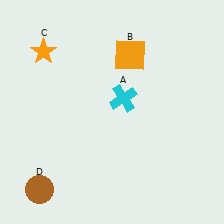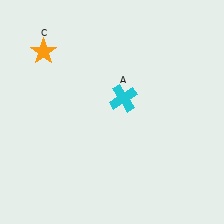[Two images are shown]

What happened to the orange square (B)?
The orange square (B) was removed in Image 2. It was in the top-right area of Image 1.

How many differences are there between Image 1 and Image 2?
There are 2 differences between the two images.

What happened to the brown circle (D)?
The brown circle (D) was removed in Image 2. It was in the bottom-left area of Image 1.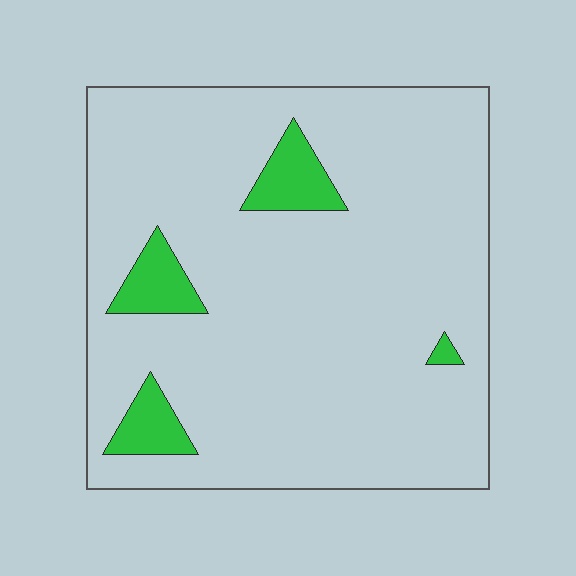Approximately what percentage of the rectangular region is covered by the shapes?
Approximately 10%.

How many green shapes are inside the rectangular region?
4.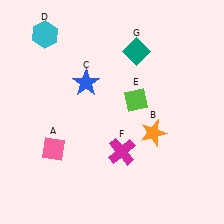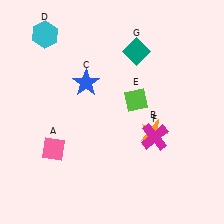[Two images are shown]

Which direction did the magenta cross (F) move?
The magenta cross (F) moved right.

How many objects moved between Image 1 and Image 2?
1 object moved between the two images.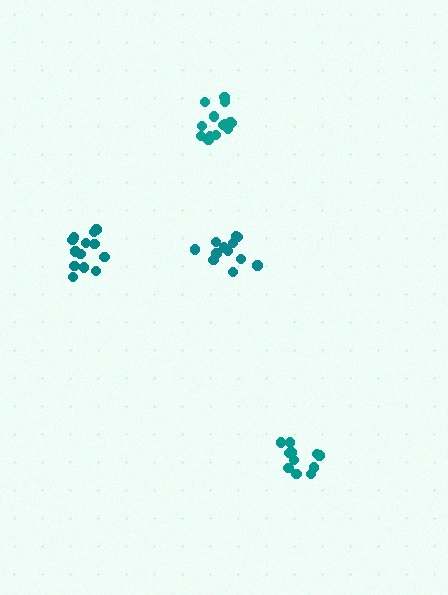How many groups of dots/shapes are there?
There are 4 groups.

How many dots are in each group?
Group 1: 11 dots, Group 2: 12 dots, Group 3: 14 dots, Group 4: 14 dots (51 total).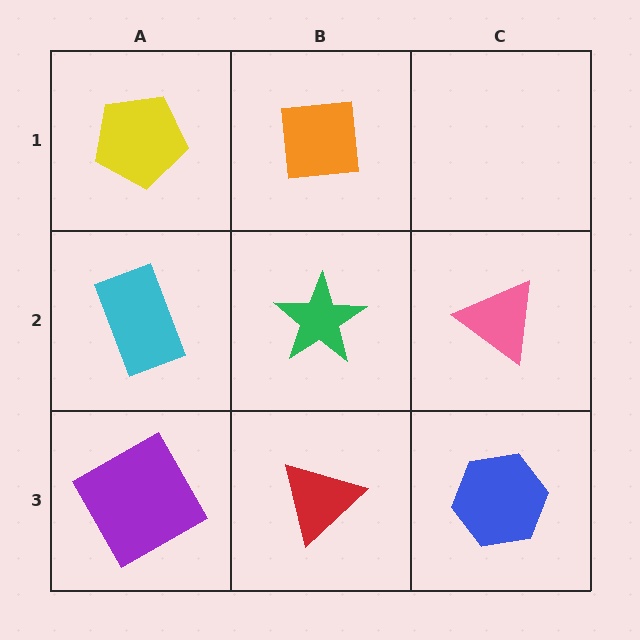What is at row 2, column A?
A cyan rectangle.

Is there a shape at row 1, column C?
No, that cell is empty.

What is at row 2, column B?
A green star.